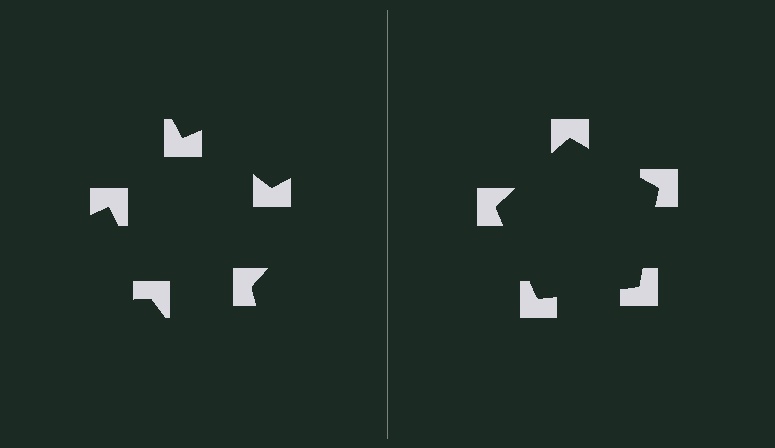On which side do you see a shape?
An illusory pentagon appears on the right side. On the left side the wedge cuts are rotated, so no coherent shape forms.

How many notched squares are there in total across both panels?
10 — 5 on each side.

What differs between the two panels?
The notched squares are positioned identically on both sides; only the wedge orientations differ. On the right they align to a pentagon; on the left they are misaligned.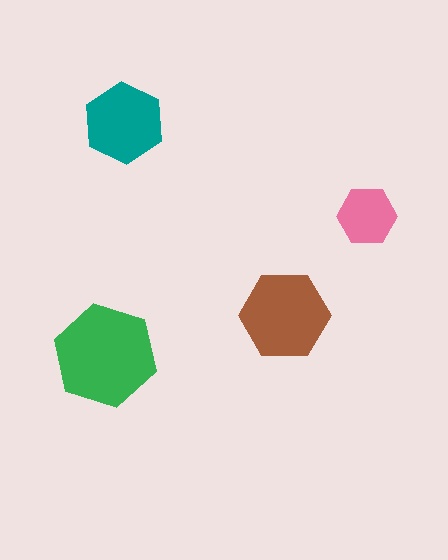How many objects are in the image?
There are 4 objects in the image.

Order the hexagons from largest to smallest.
the green one, the brown one, the teal one, the pink one.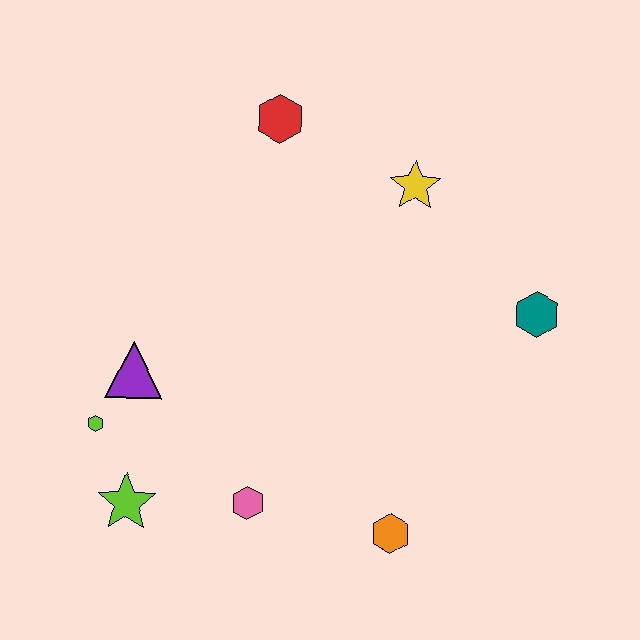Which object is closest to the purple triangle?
The lime hexagon is closest to the purple triangle.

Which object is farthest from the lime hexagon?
The teal hexagon is farthest from the lime hexagon.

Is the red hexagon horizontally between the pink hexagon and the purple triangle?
No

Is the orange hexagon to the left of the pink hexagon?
No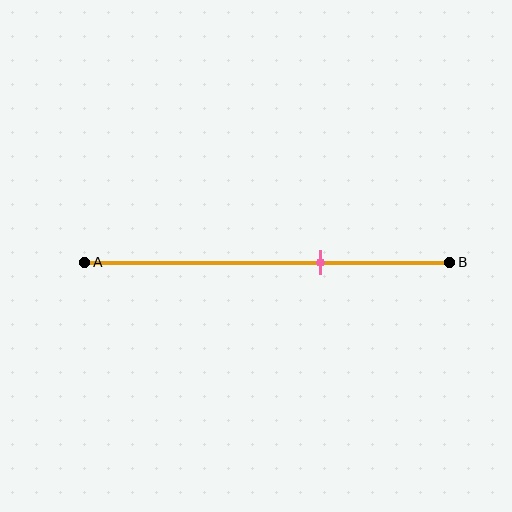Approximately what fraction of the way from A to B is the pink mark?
The pink mark is approximately 65% of the way from A to B.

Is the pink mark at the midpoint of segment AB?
No, the mark is at about 65% from A, not at the 50% midpoint.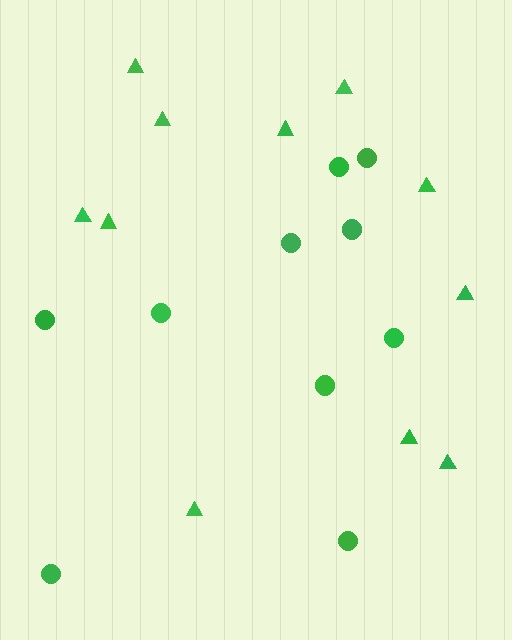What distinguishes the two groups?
There are 2 groups: one group of circles (10) and one group of triangles (11).